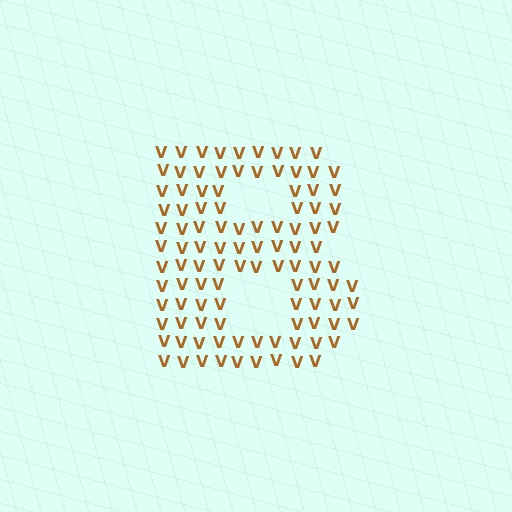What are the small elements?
The small elements are letter V's.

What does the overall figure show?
The overall figure shows the letter B.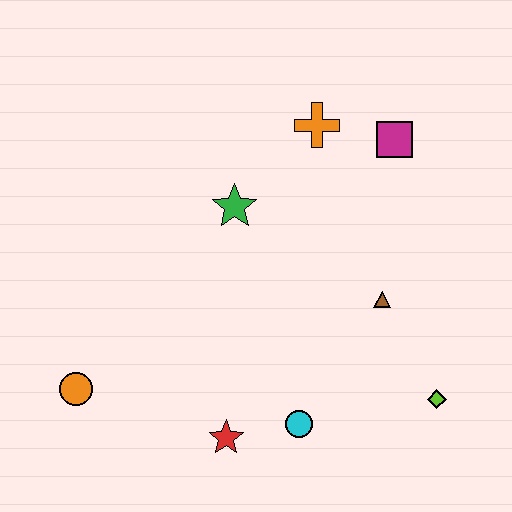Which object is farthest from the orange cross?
The orange circle is farthest from the orange cross.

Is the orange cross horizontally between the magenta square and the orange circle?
Yes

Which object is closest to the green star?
The orange cross is closest to the green star.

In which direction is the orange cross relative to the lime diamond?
The orange cross is above the lime diamond.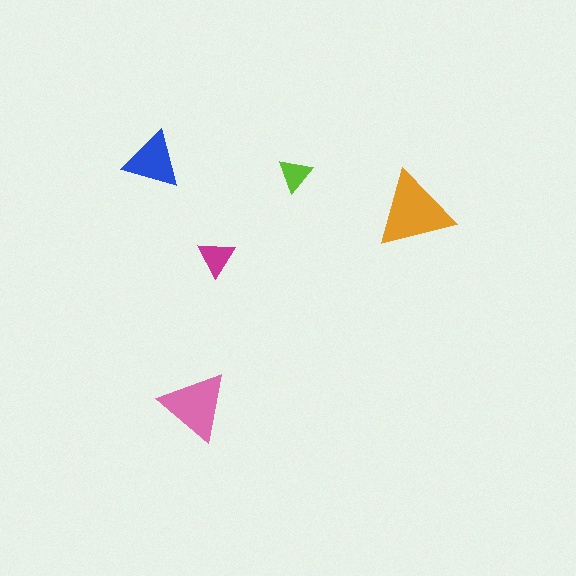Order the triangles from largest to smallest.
the orange one, the pink one, the blue one, the magenta one, the lime one.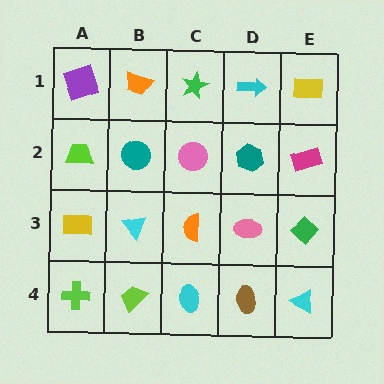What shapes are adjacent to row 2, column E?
A yellow rectangle (row 1, column E), a green diamond (row 3, column E), a teal hexagon (row 2, column D).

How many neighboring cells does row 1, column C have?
3.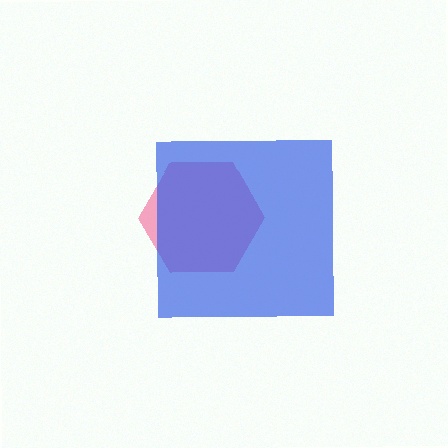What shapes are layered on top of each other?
The layered shapes are: a pink hexagon, a blue square.